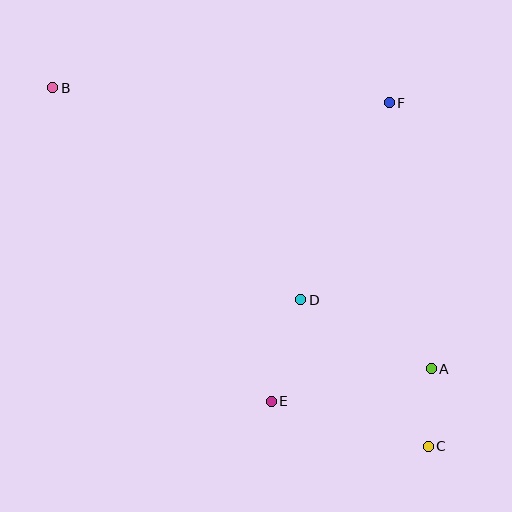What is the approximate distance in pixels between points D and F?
The distance between D and F is approximately 216 pixels.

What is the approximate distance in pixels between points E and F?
The distance between E and F is approximately 321 pixels.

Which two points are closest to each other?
Points A and C are closest to each other.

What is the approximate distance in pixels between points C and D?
The distance between C and D is approximately 194 pixels.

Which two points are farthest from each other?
Points B and C are farthest from each other.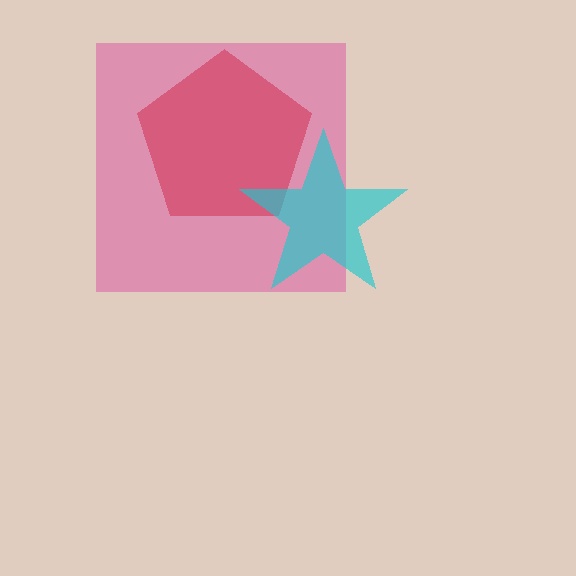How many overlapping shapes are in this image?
There are 3 overlapping shapes in the image.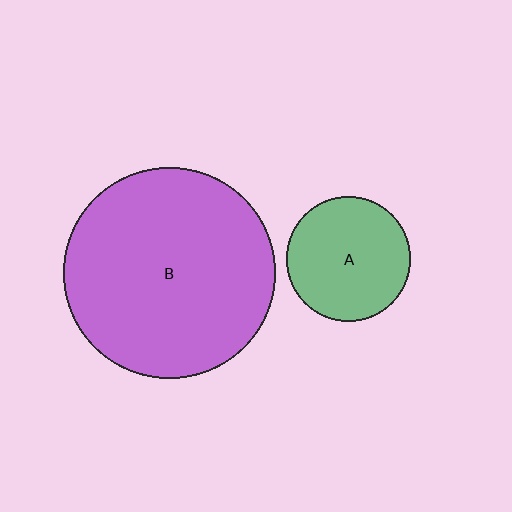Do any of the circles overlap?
No, none of the circles overlap.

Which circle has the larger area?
Circle B (purple).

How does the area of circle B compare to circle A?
Approximately 2.9 times.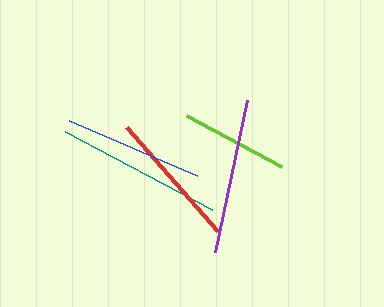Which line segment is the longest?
The teal line is the longest at approximately 166 pixels.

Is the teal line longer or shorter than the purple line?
The teal line is longer than the purple line.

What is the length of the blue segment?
The blue segment is approximately 139 pixels long.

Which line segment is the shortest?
The lime line is the shortest at approximately 108 pixels.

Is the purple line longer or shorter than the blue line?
The purple line is longer than the blue line.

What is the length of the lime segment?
The lime segment is approximately 108 pixels long.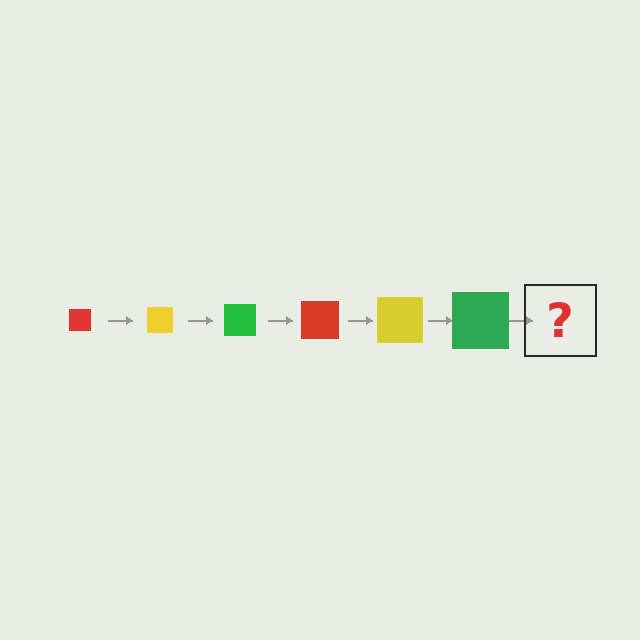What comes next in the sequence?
The next element should be a red square, larger than the previous one.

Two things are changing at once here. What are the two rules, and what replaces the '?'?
The two rules are that the square grows larger each step and the color cycles through red, yellow, and green. The '?' should be a red square, larger than the previous one.